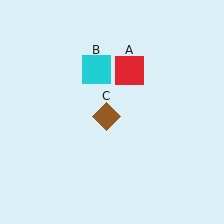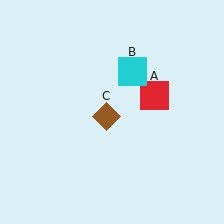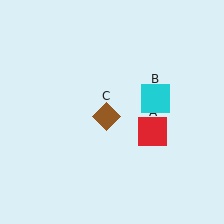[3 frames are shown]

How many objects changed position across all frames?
2 objects changed position: red square (object A), cyan square (object B).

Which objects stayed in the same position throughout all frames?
Brown diamond (object C) remained stationary.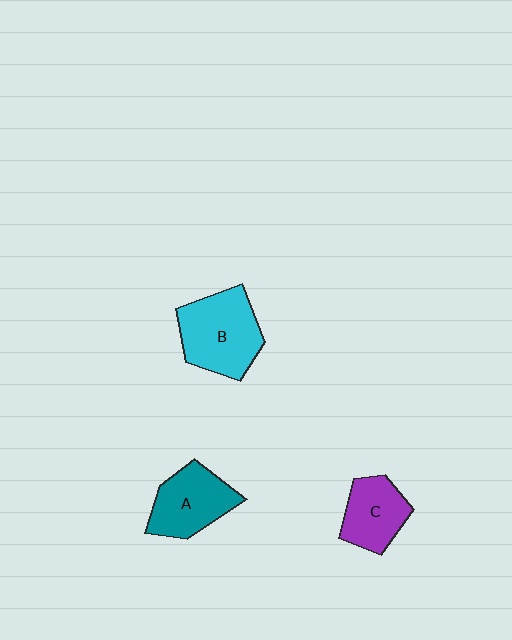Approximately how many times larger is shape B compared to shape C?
Approximately 1.5 times.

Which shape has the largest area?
Shape B (cyan).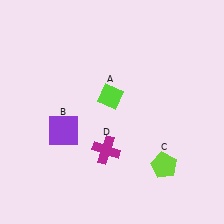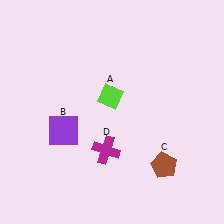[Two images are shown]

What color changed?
The pentagon (C) changed from lime in Image 1 to brown in Image 2.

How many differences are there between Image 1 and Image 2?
There is 1 difference between the two images.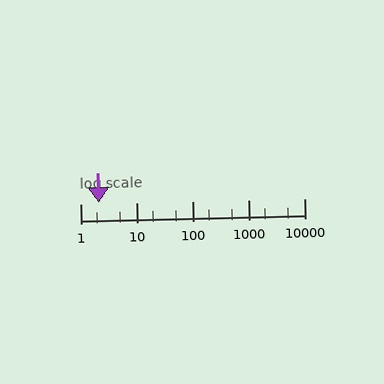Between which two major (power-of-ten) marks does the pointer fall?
The pointer is between 1 and 10.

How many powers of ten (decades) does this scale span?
The scale spans 4 decades, from 1 to 10000.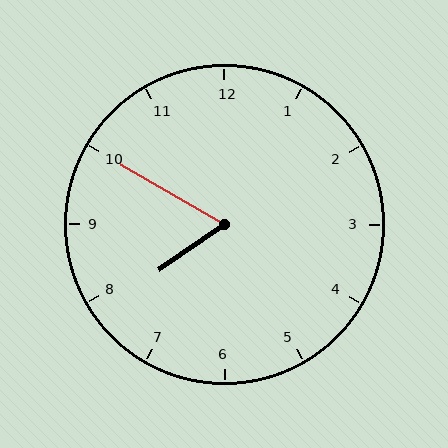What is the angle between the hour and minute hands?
Approximately 65 degrees.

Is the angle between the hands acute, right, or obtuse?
It is acute.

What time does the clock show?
7:50.